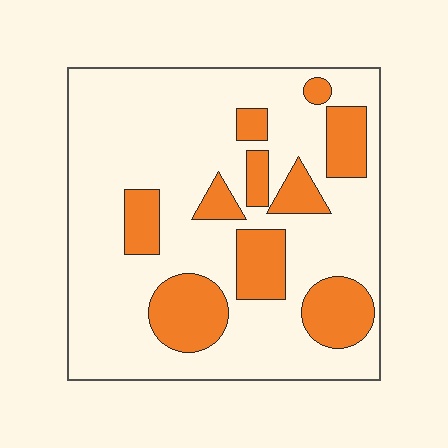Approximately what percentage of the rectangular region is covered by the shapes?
Approximately 25%.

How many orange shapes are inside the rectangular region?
10.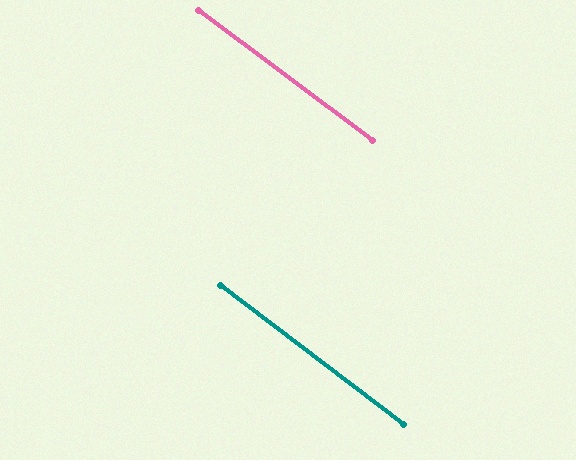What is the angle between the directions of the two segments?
Approximately 1 degree.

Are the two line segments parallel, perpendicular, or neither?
Parallel — their directions differ by only 0.7°.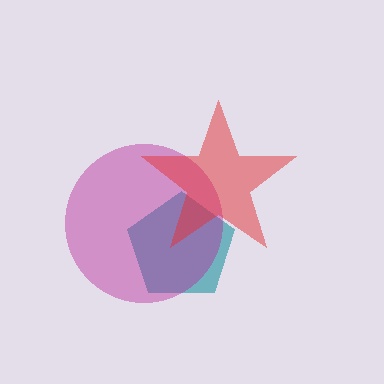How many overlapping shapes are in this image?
There are 3 overlapping shapes in the image.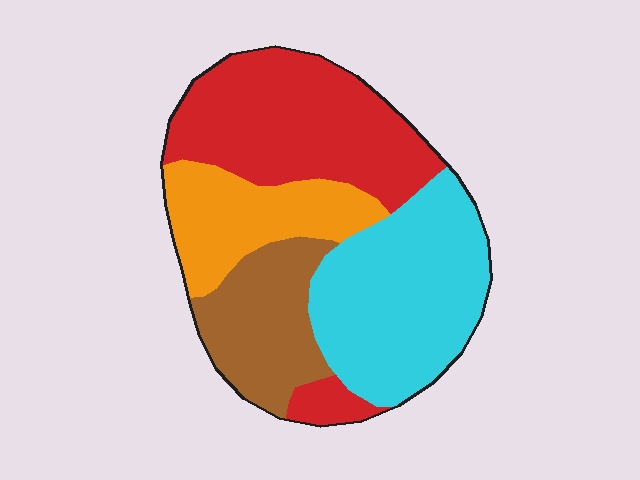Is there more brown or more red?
Red.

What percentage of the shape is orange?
Orange covers about 15% of the shape.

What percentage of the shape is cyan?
Cyan covers 31% of the shape.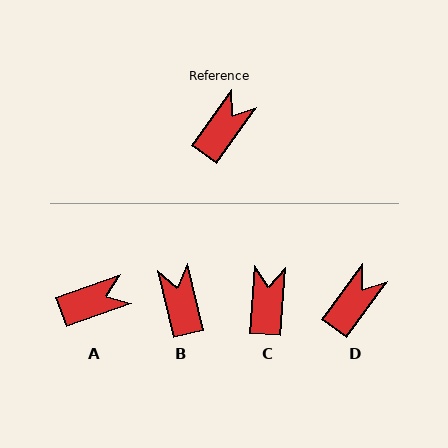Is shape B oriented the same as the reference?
No, it is off by about 49 degrees.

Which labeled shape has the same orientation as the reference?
D.